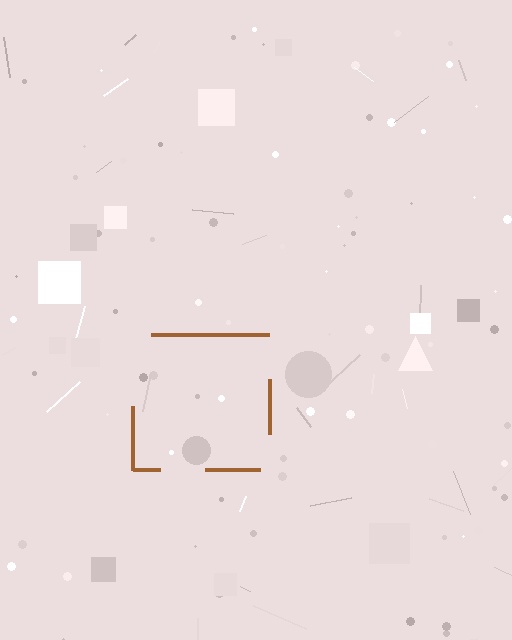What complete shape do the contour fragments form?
The contour fragments form a square.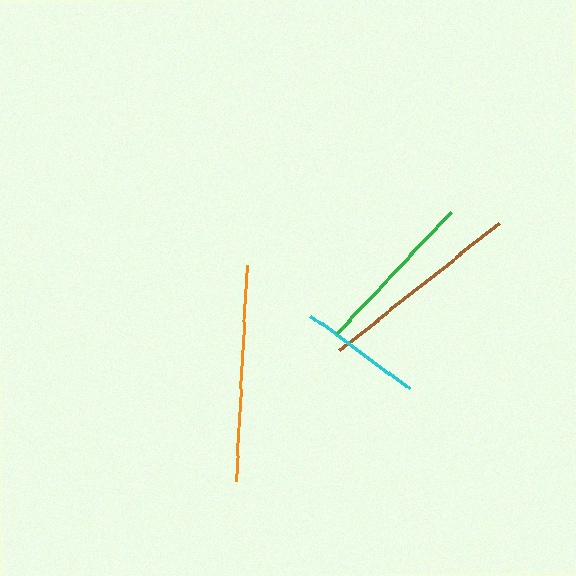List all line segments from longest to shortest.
From longest to shortest: orange, brown, green, cyan.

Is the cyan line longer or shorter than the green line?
The green line is longer than the cyan line.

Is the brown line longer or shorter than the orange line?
The orange line is longer than the brown line.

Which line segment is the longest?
The orange line is the longest at approximately 216 pixels.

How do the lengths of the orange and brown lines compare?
The orange and brown lines are approximately the same length.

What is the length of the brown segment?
The brown segment is approximately 205 pixels long.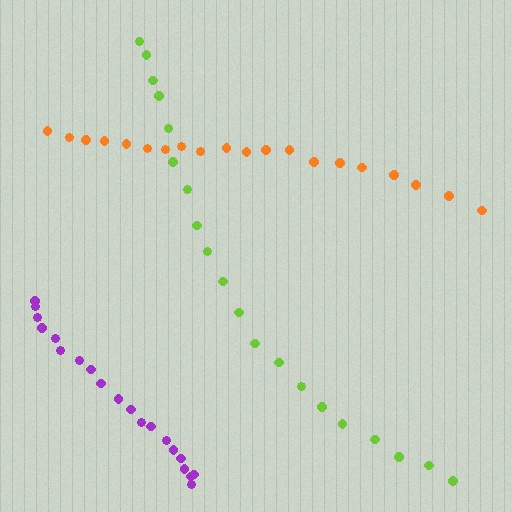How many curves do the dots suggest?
There are 3 distinct paths.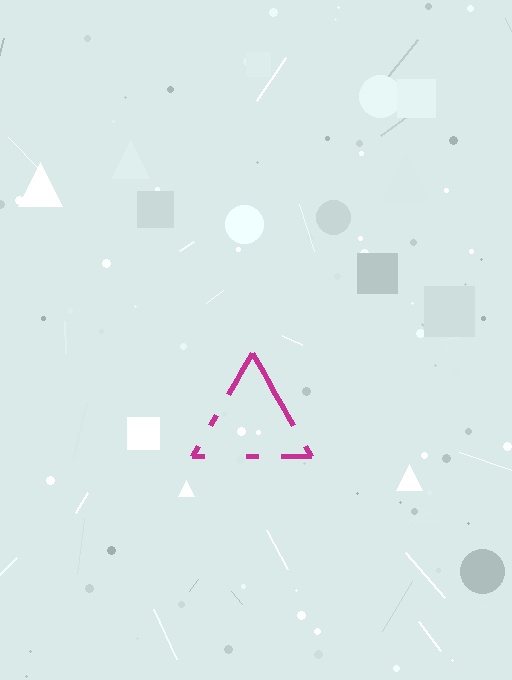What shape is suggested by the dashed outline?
The dashed outline suggests a triangle.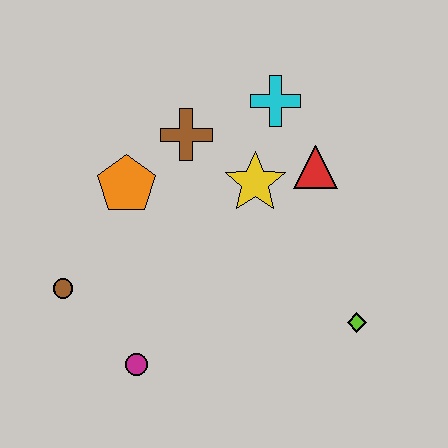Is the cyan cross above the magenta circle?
Yes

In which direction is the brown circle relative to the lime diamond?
The brown circle is to the left of the lime diamond.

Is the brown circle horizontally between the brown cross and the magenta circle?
No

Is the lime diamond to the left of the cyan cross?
No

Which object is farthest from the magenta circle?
The cyan cross is farthest from the magenta circle.